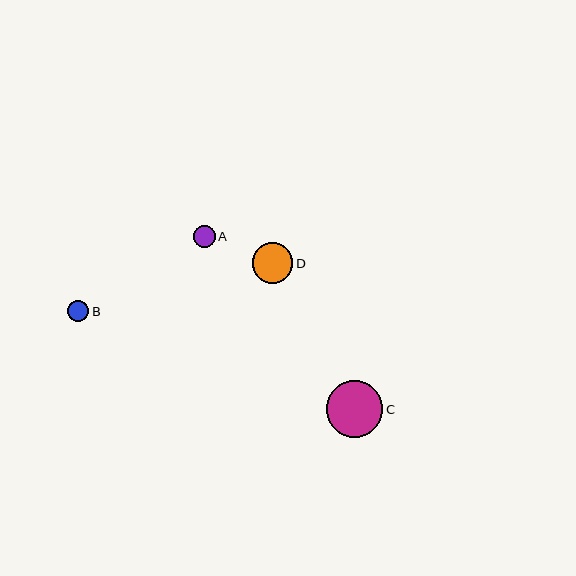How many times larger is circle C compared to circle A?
Circle C is approximately 2.6 times the size of circle A.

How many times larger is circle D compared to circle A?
Circle D is approximately 1.9 times the size of circle A.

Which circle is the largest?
Circle C is the largest with a size of approximately 57 pixels.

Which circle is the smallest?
Circle B is the smallest with a size of approximately 21 pixels.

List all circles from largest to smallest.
From largest to smallest: C, D, A, B.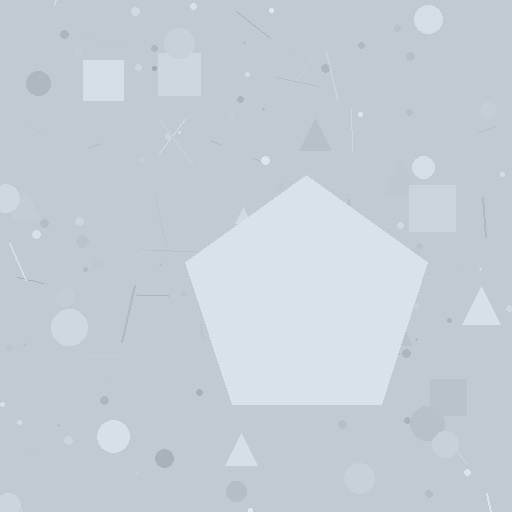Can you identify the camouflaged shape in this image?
The camouflaged shape is a pentagon.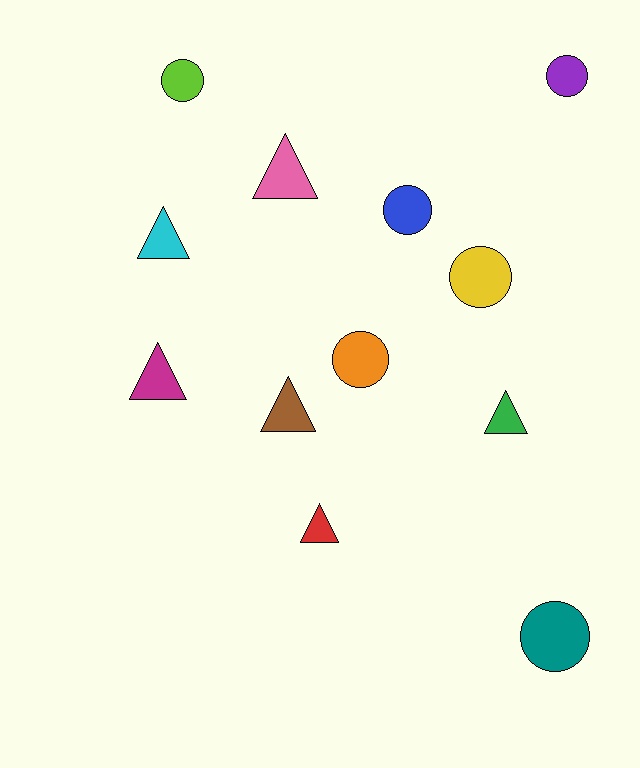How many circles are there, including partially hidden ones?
There are 6 circles.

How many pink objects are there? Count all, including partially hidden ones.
There is 1 pink object.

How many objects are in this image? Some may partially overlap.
There are 12 objects.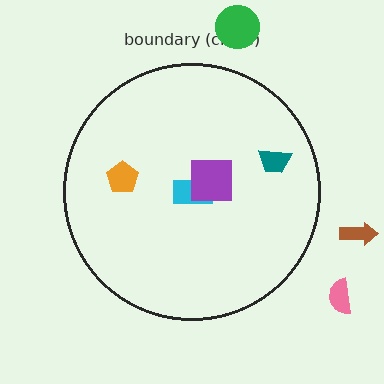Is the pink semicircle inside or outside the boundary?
Outside.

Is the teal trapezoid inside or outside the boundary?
Inside.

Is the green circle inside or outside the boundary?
Outside.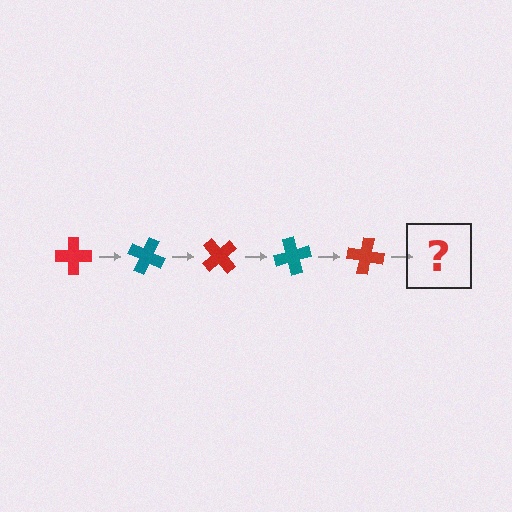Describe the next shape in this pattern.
It should be a teal cross, rotated 125 degrees from the start.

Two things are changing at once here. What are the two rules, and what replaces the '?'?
The two rules are that it rotates 25 degrees each step and the color cycles through red and teal. The '?' should be a teal cross, rotated 125 degrees from the start.